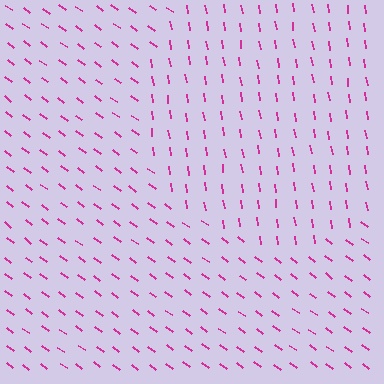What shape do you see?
I see a circle.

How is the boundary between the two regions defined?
The boundary is defined purely by a change in line orientation (approximately 45 degrees difference). All lines are the same color and thickness.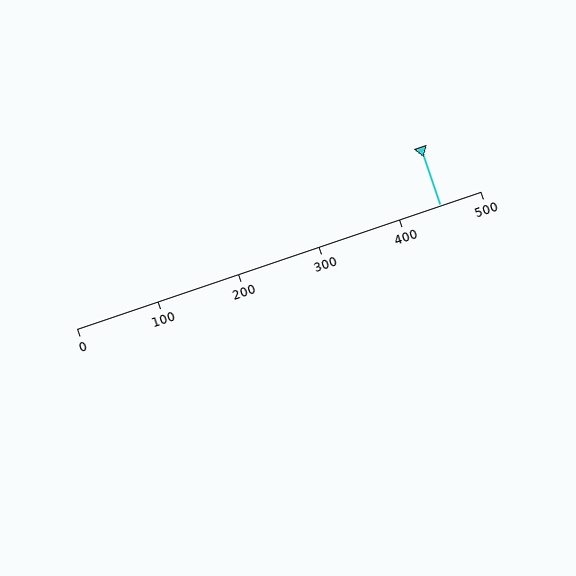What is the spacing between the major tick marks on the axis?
The major ticks are spaced 100 apart.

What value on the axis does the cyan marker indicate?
The marker indicates approximately 450.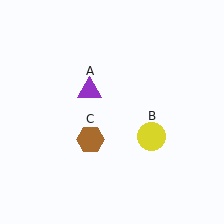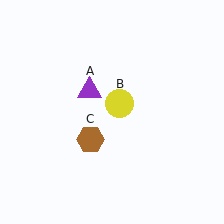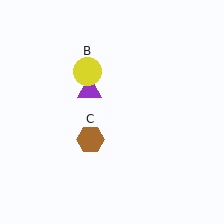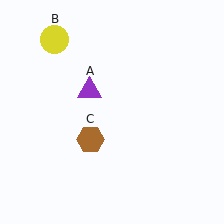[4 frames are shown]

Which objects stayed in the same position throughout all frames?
Purple triangle (object A) and brown hexagon (object C) remained stationary.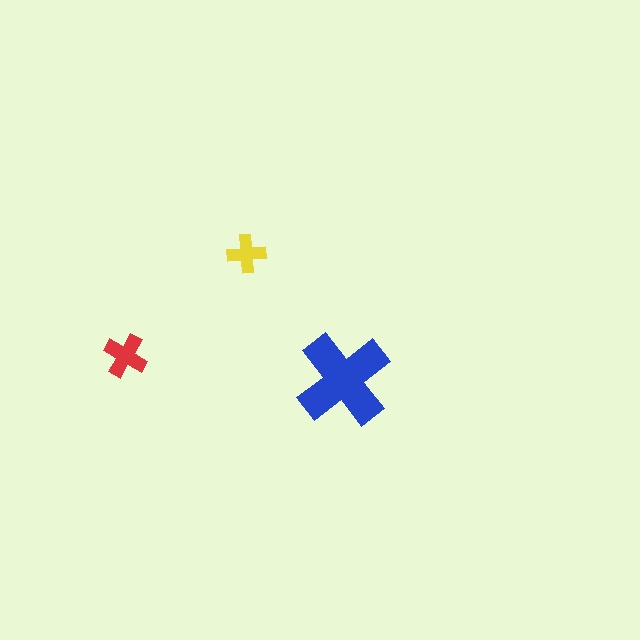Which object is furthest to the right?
The blue cross is rightmost.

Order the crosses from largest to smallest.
the blue one, the red one, the yellow one.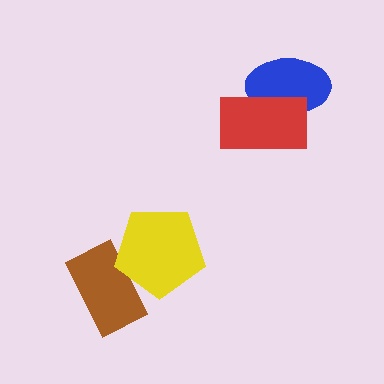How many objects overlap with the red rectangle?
1 object overlaps with the red rectangle.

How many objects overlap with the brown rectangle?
1 object overlaps with the brown rectangle.